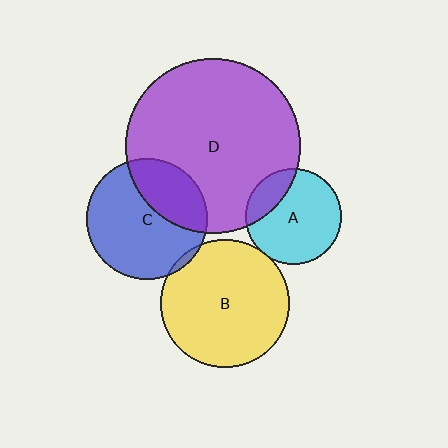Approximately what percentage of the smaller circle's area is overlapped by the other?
Approximately 5%.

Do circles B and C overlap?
Yes.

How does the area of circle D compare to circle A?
Approximately 3.3 times.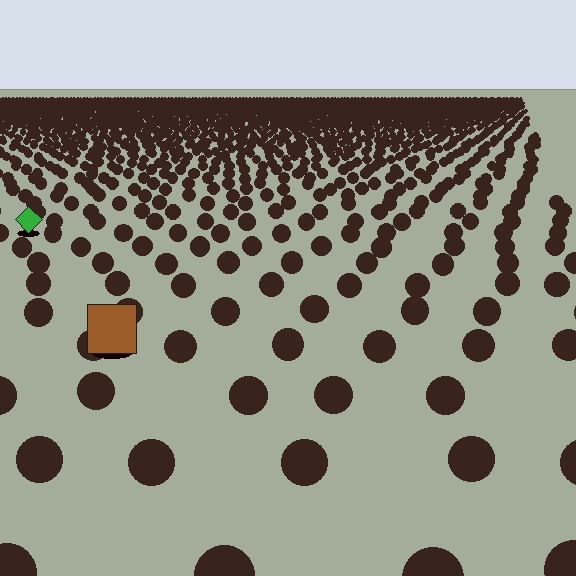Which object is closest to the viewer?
The brown square is closest. The texture marks near it are larger and more spread out.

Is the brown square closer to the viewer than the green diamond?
Yes. The brown square is closer — you can tell from the texture gradient: the ground texture is coarser near it.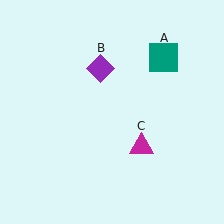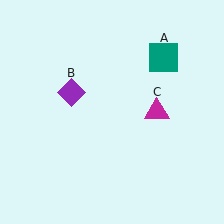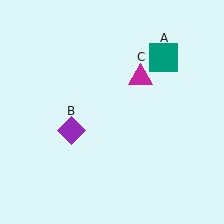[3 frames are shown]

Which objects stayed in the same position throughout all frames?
Teal square (object A) remained stationary.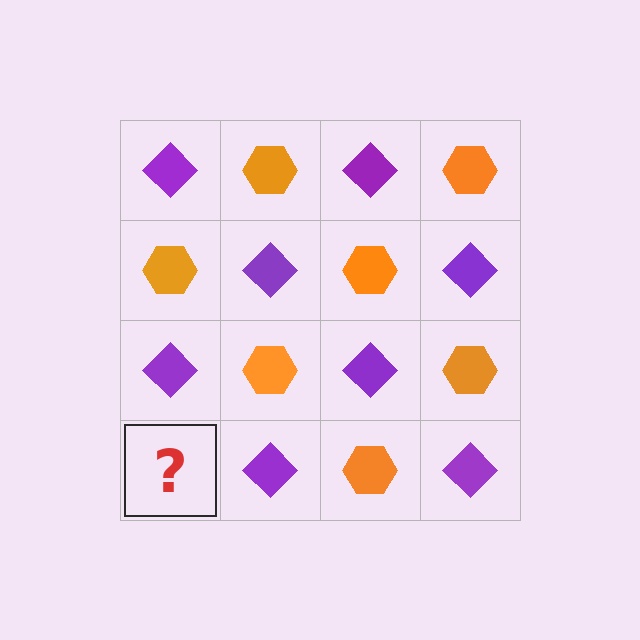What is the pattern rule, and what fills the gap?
The rule is that it alternates purple diamond and orange hexagon in a checkerboard pattern. The gap should be filled with an orange hexagon.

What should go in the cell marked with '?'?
The missing cell should contain an orange hexagon.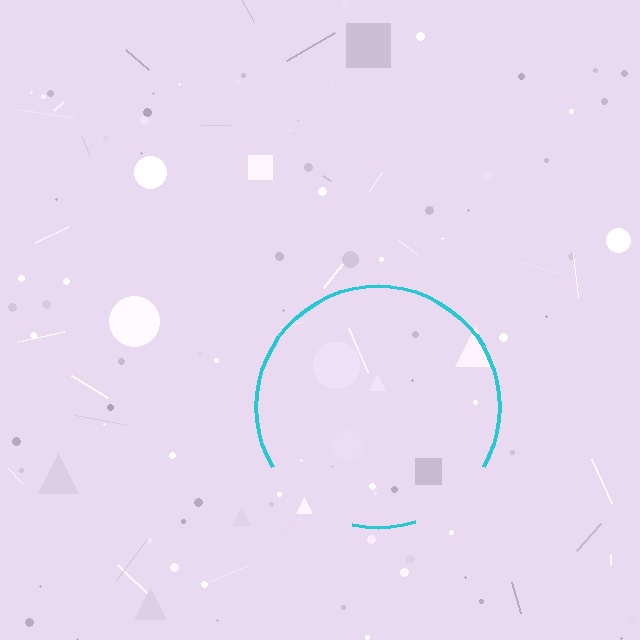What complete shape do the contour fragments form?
The contour fragments form a circle.